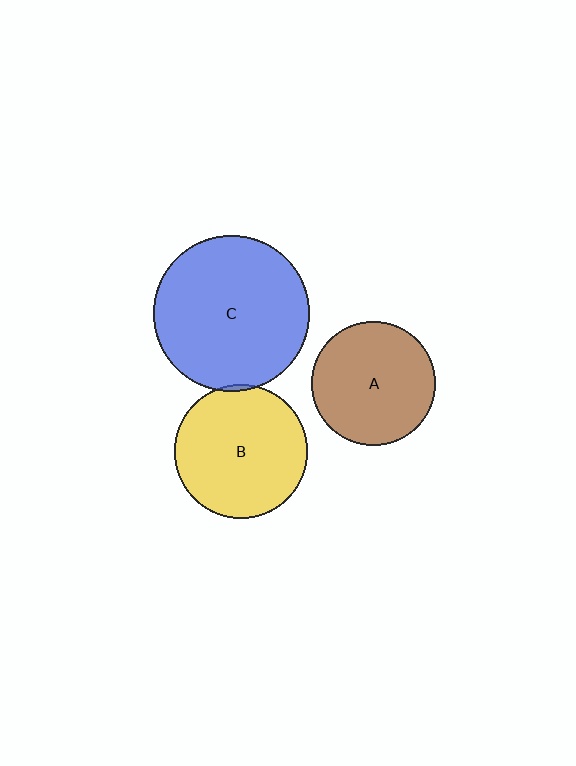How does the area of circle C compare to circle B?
Approximately 1.4 times.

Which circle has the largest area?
Circle C (blue).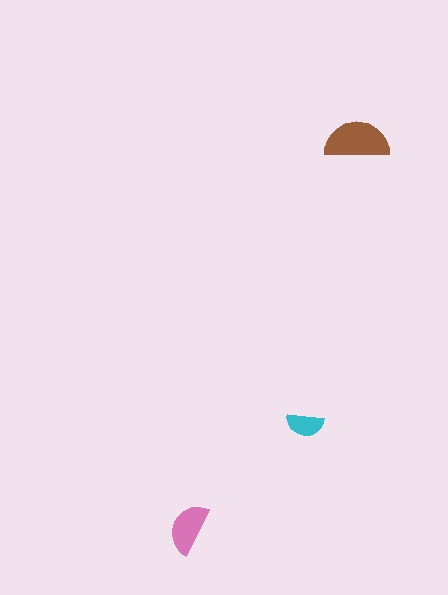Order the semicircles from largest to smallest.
the brown one, the pink one, the cyan one.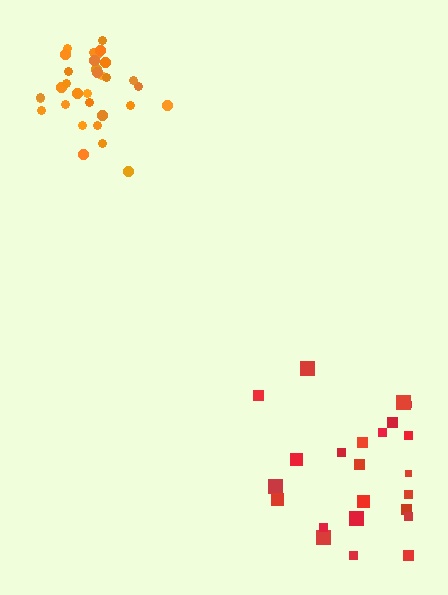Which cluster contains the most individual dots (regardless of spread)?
Orange (32).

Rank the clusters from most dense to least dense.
orange, red.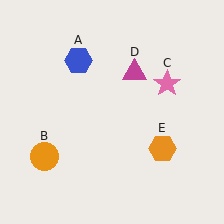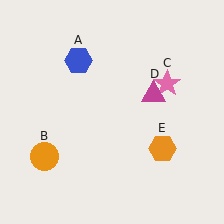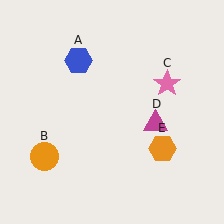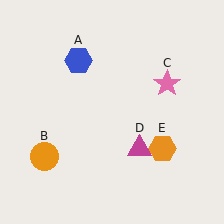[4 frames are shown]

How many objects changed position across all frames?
1 object changed position: magenta triangle (object D).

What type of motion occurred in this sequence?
The magenta triangle (object D) rotated clockwise around the center of the scene.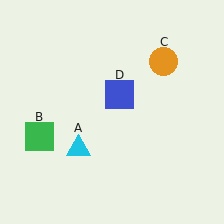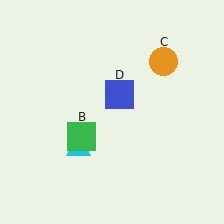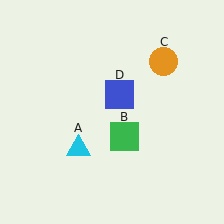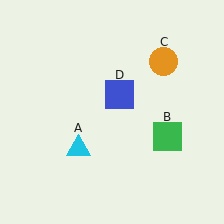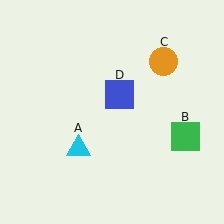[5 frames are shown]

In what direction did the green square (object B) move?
The green square (object B) moved right.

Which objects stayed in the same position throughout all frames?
Cyan triangle (object A) and orange circle (object C) and blue square (object D) remained stationary.